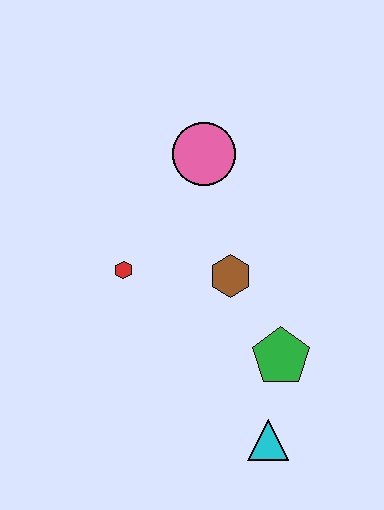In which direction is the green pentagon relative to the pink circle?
The green pentagon is below the pink circle.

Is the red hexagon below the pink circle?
Yes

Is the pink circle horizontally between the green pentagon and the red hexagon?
Yes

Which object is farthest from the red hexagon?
The cyan triangle is farthest from the red hexagon.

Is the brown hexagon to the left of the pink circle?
No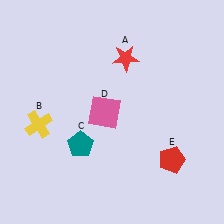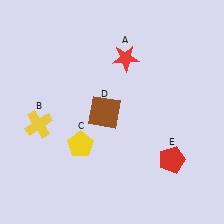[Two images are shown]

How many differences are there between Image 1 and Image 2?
There are 2 differences between the two images.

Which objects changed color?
C changed from teal to yellow. D changed from pink to brown.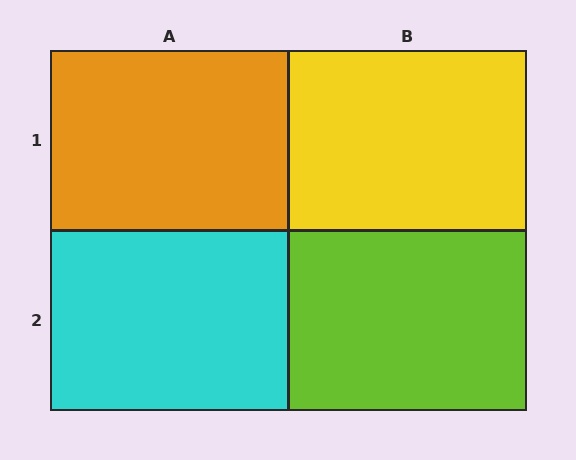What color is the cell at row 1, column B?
Yellow.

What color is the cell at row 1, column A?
Orange.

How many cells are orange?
1 cell is orange.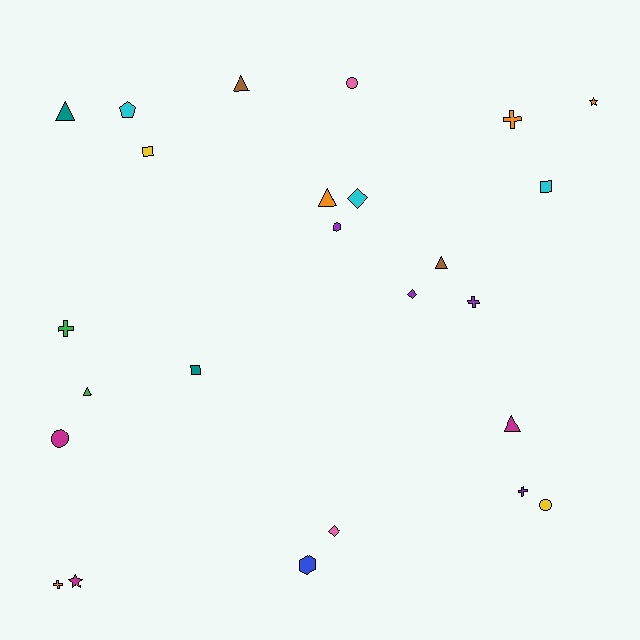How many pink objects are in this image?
There are 2 pink objects.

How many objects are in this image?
There are 25 objects.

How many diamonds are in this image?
There are 3 diamonds.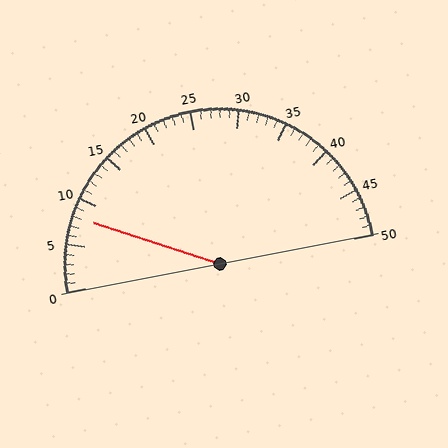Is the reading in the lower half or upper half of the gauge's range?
The reading is in the lower half of the range (0 to 50).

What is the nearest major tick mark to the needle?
The nearest major tick mark is 10.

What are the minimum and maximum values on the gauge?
The gauge ranges from 0 to 50.